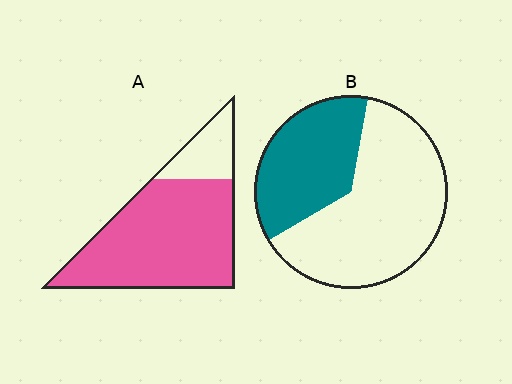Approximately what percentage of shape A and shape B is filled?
A is approximately 80% and B is approximately 35%.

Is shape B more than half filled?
No.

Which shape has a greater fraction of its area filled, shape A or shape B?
Shape A.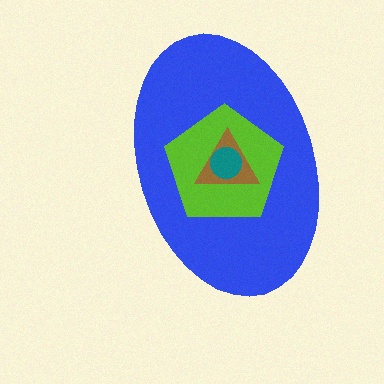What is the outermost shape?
The blue ellipse.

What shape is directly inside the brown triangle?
The teal circle.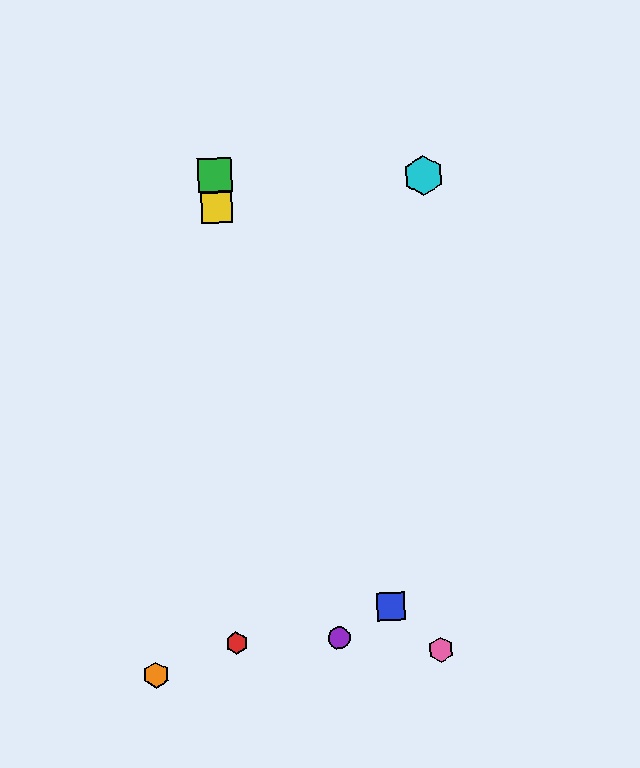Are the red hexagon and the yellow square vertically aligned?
Yes, both are at x≈237.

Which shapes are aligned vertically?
The red hexagon, the green square, the yellow square are aligned vertically.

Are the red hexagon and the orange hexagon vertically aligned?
No, the red hexagon is at x≈237 and the orange hexagon is at x≈156.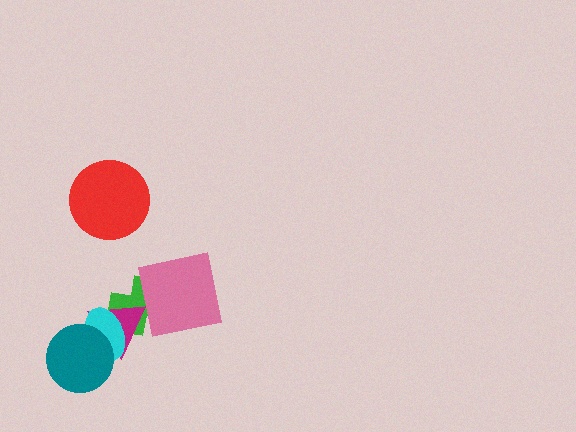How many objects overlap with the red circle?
0 objects overlap with the red circle.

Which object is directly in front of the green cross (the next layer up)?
The pink square is directly in front of the green cross.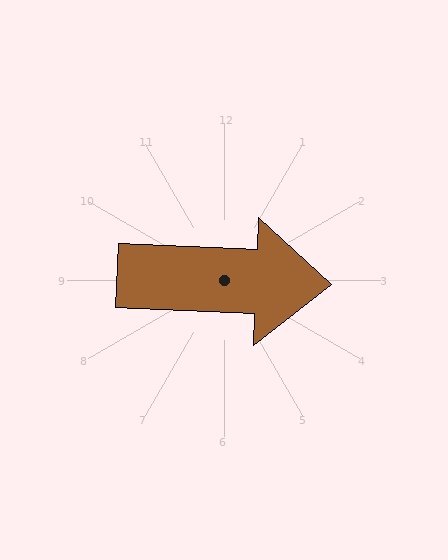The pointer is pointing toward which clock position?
Roughly 3 o'clock.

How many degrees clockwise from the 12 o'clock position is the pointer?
Approximately 92 degrees.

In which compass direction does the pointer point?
East.